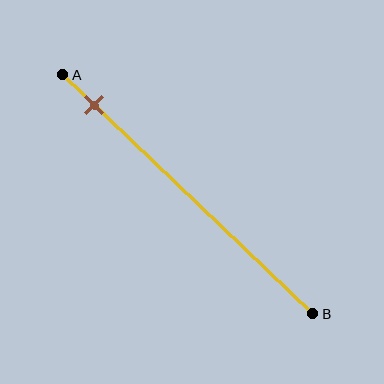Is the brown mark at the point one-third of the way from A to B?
No, the mark is at about 15% from A, not at the 33% one-third point.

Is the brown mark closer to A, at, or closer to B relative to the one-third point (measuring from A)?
The brown mark is closer to point A than the one-third point of segment AB.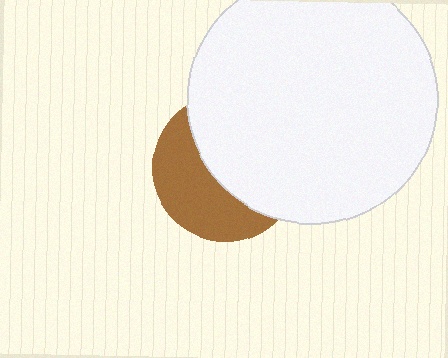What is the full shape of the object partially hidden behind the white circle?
The partially hidden object is a brown circle.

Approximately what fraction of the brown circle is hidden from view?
Roughly 57% of the brown circle is hidden behind the white circle.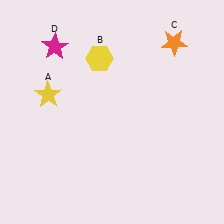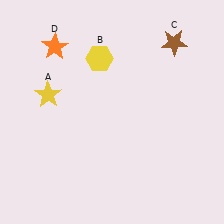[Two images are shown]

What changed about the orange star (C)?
In Image 1, C is orange. In Image 2, it changed to brown.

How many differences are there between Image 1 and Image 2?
There are 2 differences between the two images.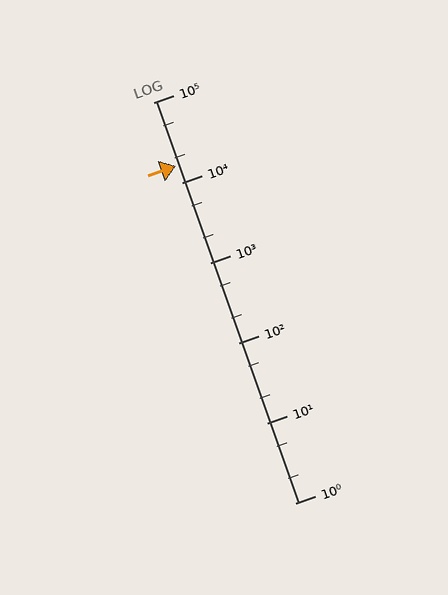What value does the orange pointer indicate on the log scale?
The pointer indicates approximately 16000.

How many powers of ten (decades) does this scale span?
The scale spans 5 decades, from 1 to 100000.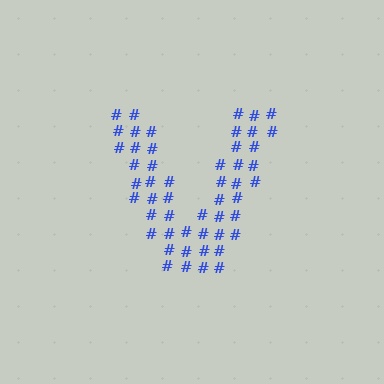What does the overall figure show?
The overall figure shows the letter V.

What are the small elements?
The small elements are hash symbols.